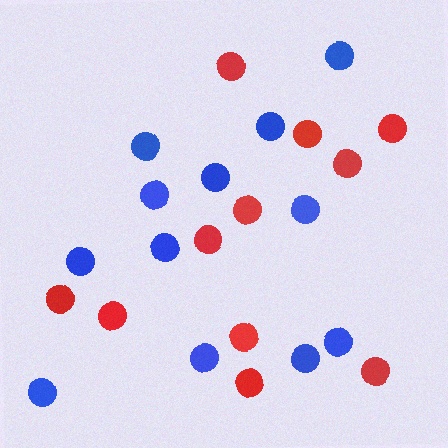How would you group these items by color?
There are 2 groups: one group of red circles (11) and one group of blue circles (12).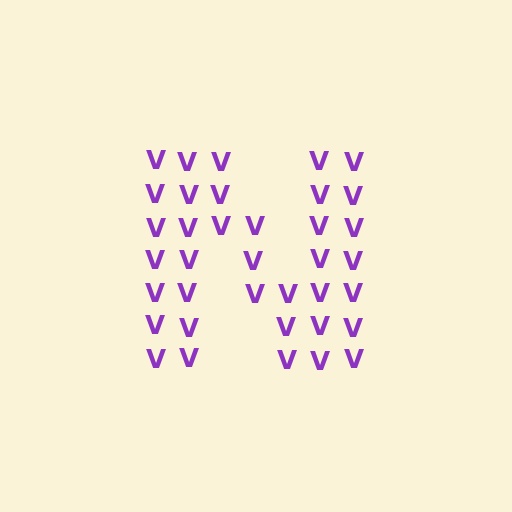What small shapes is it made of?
It is made of small letter V's.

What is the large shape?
The large shape is the letter N.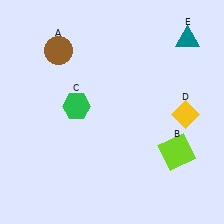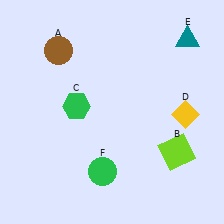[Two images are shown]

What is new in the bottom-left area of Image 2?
A green circle (F) was added in the bottom-left area of Image 2.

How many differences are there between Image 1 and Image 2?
There is 1 difference between the two images.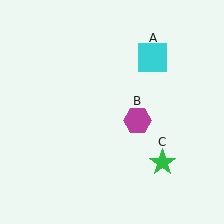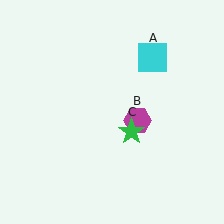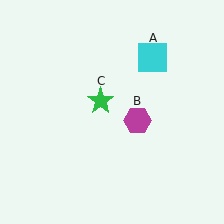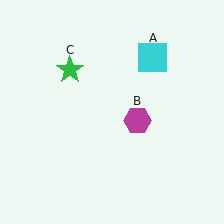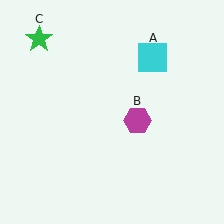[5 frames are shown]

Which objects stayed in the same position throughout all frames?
Cyan square (object A) and magenta hexagon (object B) remained stationary.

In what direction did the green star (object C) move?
The green star (object C) moved up and to the left.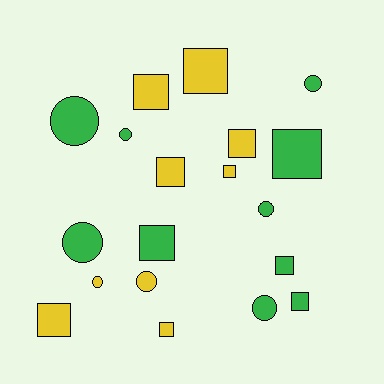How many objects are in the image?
There are 19 objects.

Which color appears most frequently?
Green, with 10 objects.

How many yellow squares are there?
There are 7 yellow squares.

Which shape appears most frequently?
Square, with 11 objects.